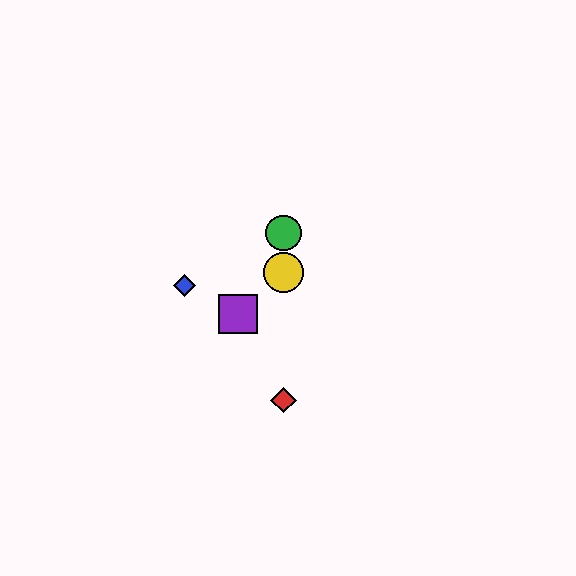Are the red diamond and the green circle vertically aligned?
Yes, both are at x≈283.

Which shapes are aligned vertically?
The red diamond, the green circle, the yellow circle are aligned vertically.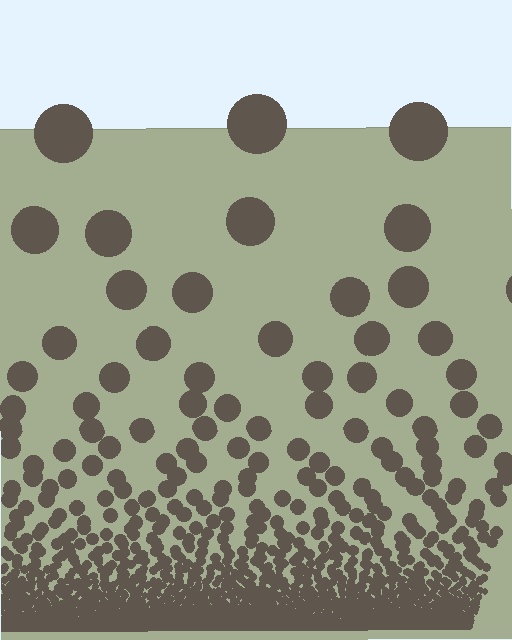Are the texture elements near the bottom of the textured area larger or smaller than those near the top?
Smaller. The gradient is inverted — elements near the bottom are smaller and denser.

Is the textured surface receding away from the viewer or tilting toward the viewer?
The surface appears to tilt toward the viewer. Texture elements get larger and sparser toward the top.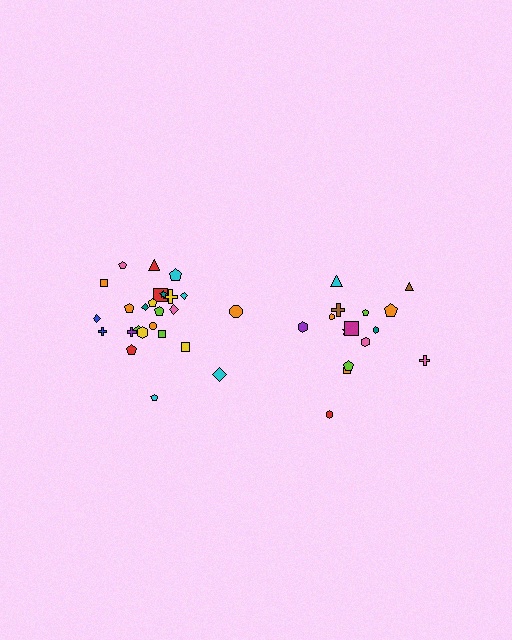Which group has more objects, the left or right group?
The left group.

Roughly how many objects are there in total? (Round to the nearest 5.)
Roughly 40 objects in total.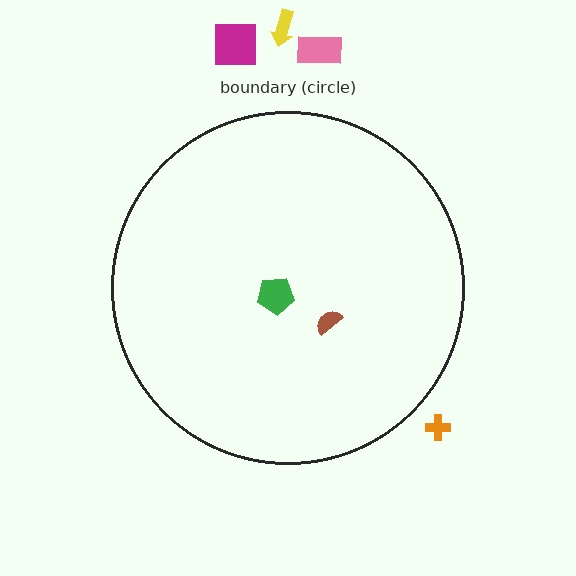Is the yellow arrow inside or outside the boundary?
Outside.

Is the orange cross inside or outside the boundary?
Outside.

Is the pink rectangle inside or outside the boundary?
Outside.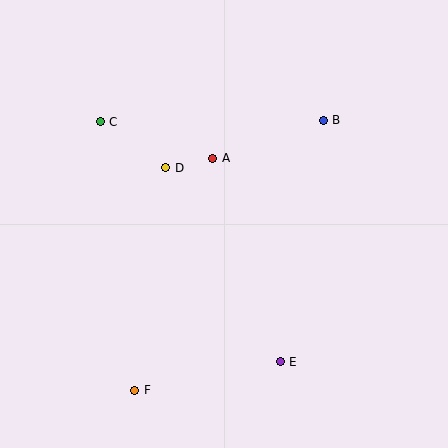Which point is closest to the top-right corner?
Point B is closest to the top-right corner.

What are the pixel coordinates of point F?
Point F is at (135, 390).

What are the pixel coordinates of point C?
Point C is at (100, 122).